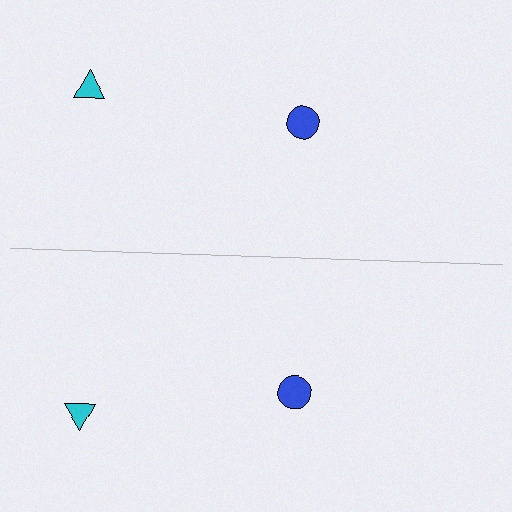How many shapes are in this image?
There are 4 shapes in this image.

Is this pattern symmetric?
Yes, this pattern has bilateral (reflection) symmetry.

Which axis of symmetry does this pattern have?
The pattern has a horizontal axis of symmetry running through the center of the image.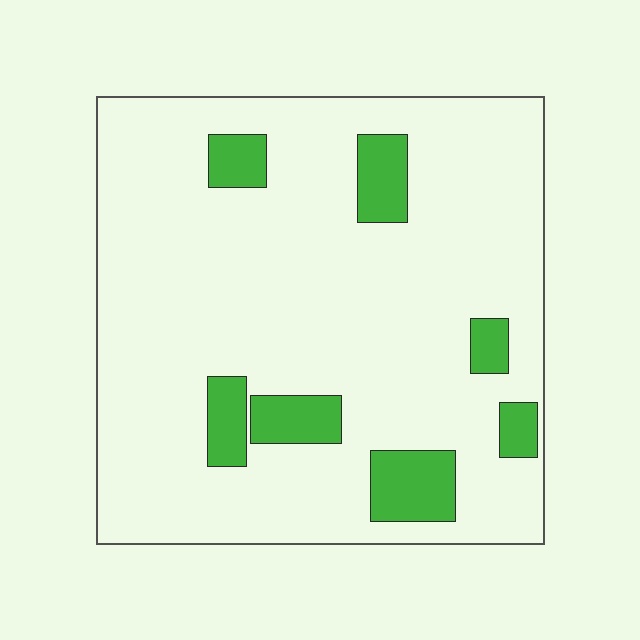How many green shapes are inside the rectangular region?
7.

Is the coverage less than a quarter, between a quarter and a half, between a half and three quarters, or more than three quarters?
Less than a quarter.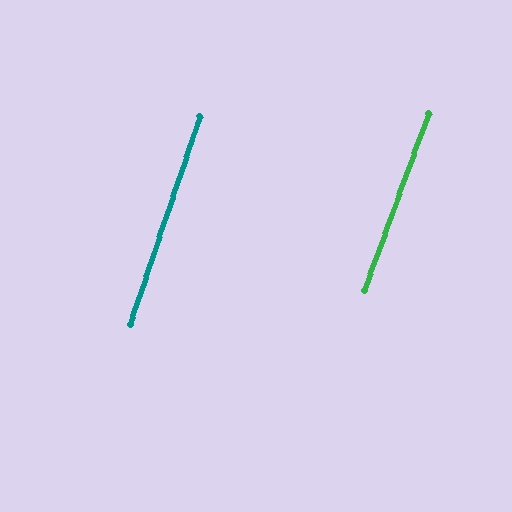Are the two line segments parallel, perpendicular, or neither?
Parallel — their directions differ by only 1.4°.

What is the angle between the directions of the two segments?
Approximately 1 degree.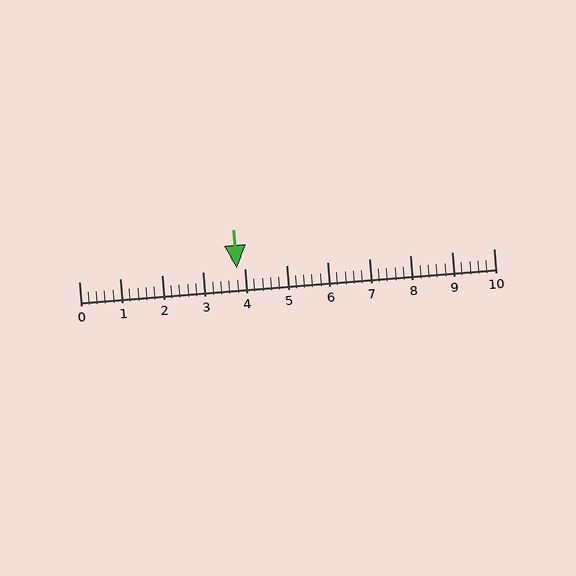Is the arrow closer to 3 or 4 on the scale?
The arrow is closer to 4.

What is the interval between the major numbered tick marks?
The major tick marks are spaced 1 units apart.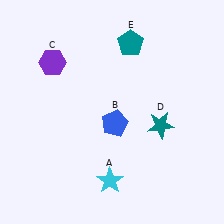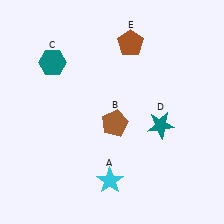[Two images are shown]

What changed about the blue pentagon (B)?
In Image 1, B is blue. In Image 2, it changed to brown.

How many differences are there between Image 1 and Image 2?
There are 3 differences between the two images.